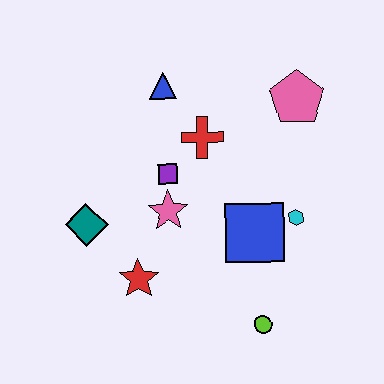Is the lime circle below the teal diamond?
Yes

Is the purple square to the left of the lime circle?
Yes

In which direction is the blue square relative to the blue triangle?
The blue square is below the blue triangle.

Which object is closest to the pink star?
The purple square is closest to the pink star.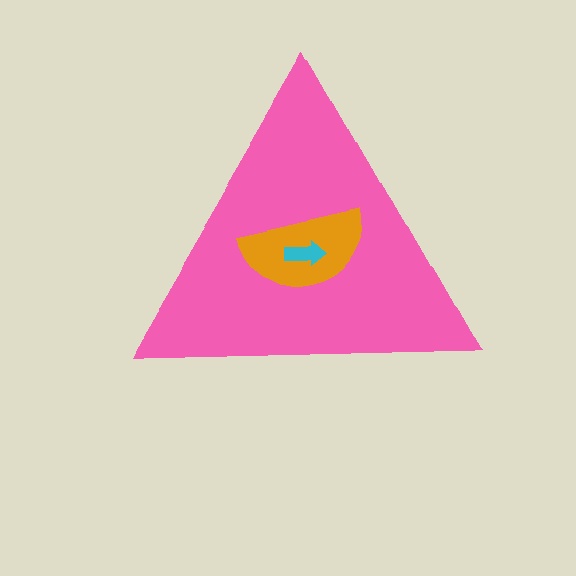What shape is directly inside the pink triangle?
The orange semicircle.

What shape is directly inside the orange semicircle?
The cyan arrow.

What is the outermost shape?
The pink triangle.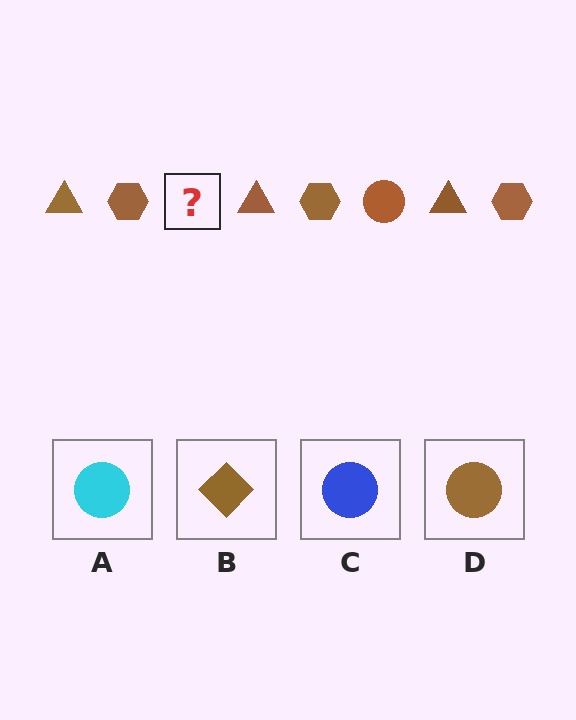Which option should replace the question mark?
Option D.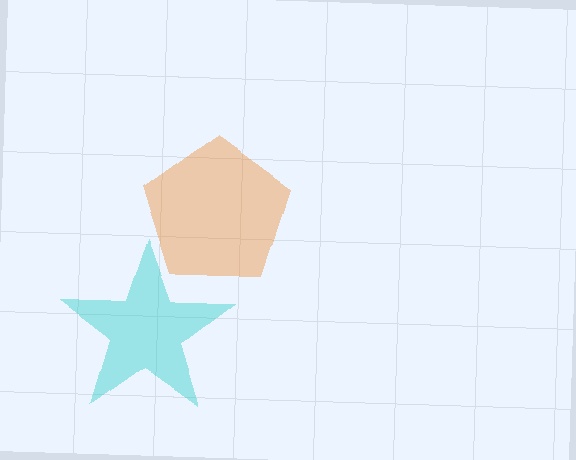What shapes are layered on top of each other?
The layered shapes are: a cyan star, an orange pentagon.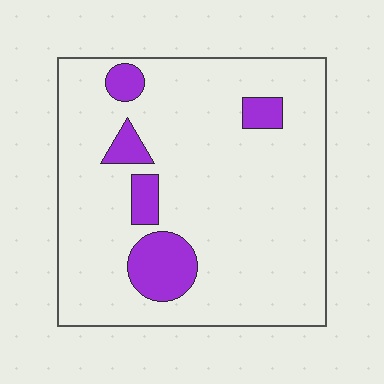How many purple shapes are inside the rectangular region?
5.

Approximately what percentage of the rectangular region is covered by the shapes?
Approximately 15%.